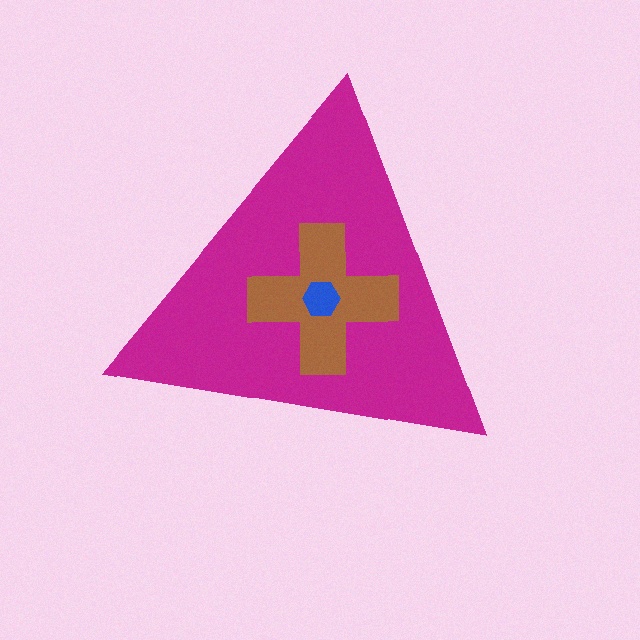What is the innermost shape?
The blue hexagon.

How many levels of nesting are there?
3.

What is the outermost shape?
The magenta triangle.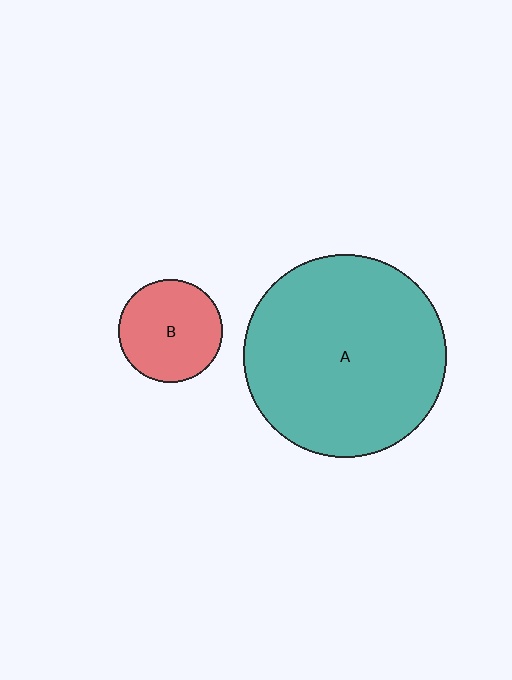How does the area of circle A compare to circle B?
Approximately 3.9 times.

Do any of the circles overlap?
No, none of the circles overlap.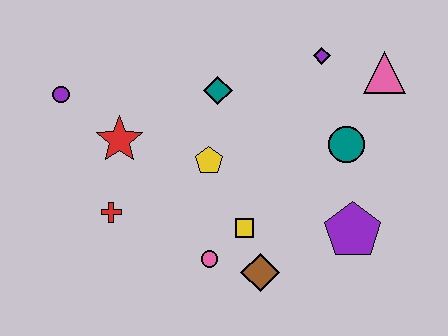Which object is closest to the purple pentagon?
The teal circle is closest to the purple pentagon.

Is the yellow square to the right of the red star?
Yes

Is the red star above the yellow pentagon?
Yes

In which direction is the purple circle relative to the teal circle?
The purple circle is to the left of the teal circle.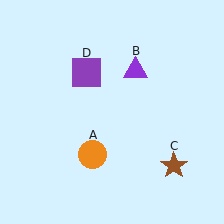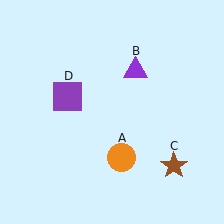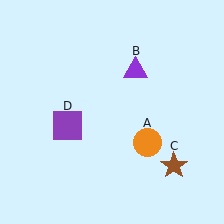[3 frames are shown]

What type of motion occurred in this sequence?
The orange circle (object A), purple square (object D) rotated counterclockwise around the center of the scene.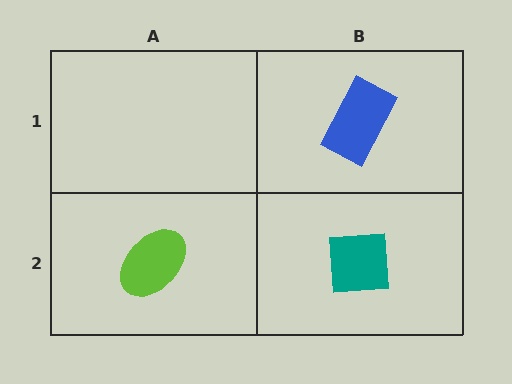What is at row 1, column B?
A blue rectangle.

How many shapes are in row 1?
1 shape.